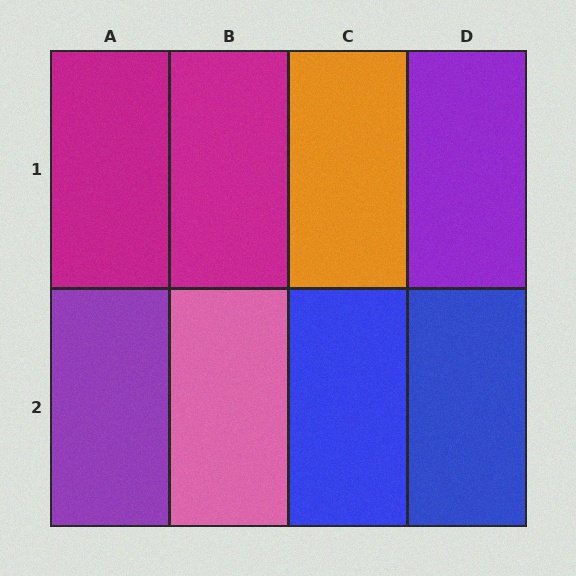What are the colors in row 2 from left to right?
Purple, pink, blue, blue.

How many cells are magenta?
2 cells are magenta.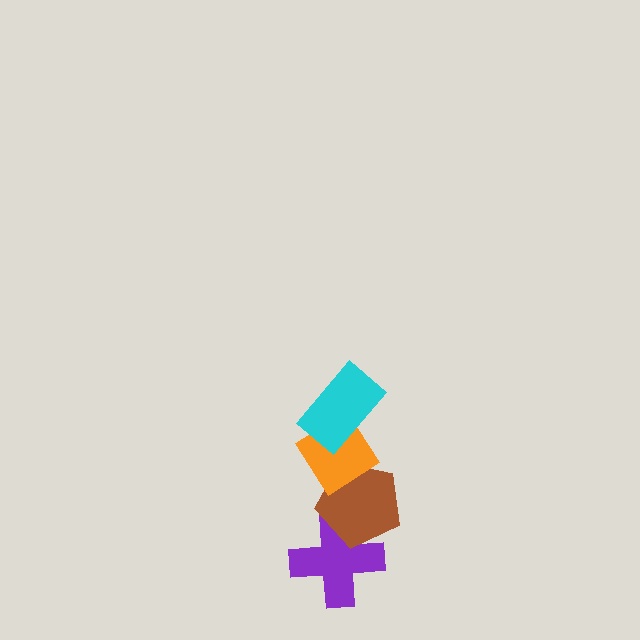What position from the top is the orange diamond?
The orange diamond is 2nd from the top.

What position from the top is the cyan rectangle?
The cyan rectangle is 1st from the top.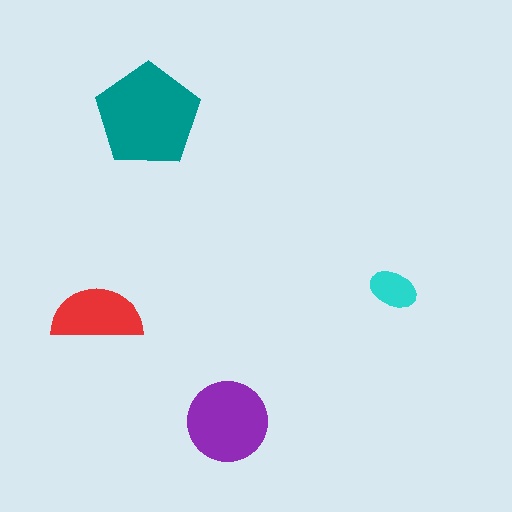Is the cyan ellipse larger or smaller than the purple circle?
Smaller.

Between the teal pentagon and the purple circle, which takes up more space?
The teal pentagon.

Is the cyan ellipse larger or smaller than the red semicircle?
Smaller.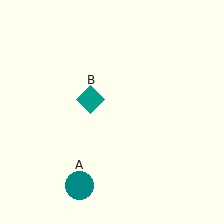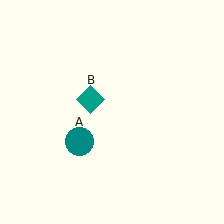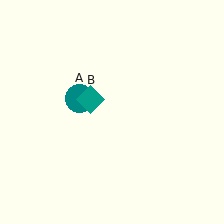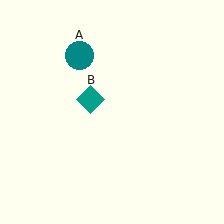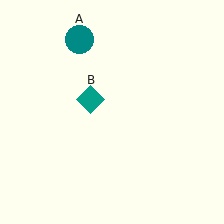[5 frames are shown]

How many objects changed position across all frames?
1 object changed position: teal circle (object A).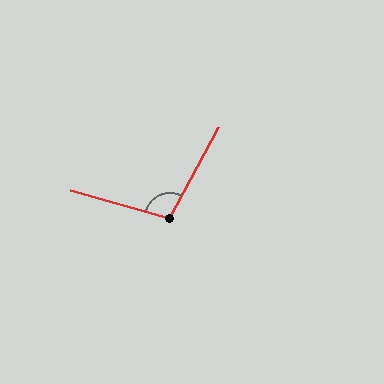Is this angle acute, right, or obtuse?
It is obtuse.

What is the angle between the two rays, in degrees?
Approximately 103 degrees.